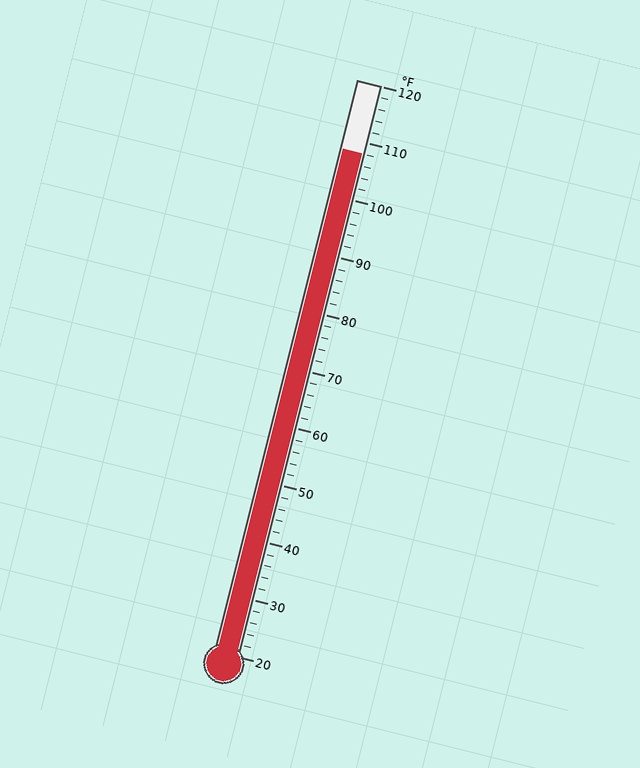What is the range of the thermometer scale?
The thermometer scale ranges from 20°F to 120°F.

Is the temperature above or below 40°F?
The temperature is above 40°F.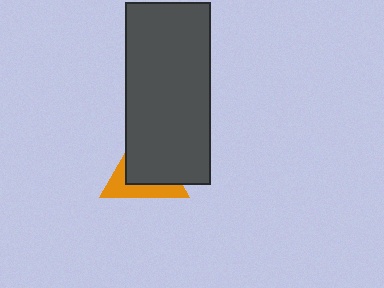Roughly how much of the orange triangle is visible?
A small part of it is visible (roughly 37%).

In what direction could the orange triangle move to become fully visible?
The orange triangle could move toward the lower-left. That would shift it out from behind the dark gray rectangle entirely.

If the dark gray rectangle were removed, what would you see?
You would see the complete orange triangle.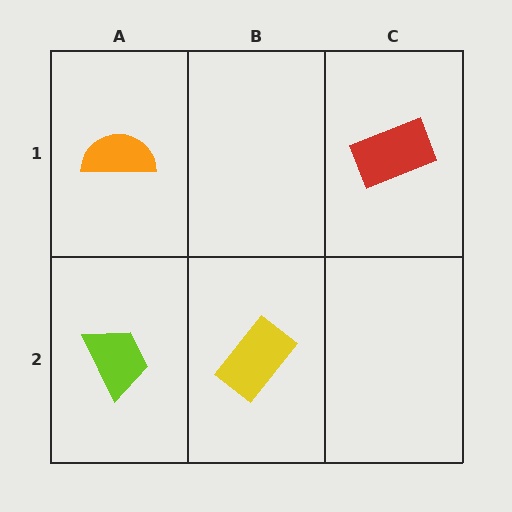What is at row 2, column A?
A lime trapezoid.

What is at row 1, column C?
A red rectangle.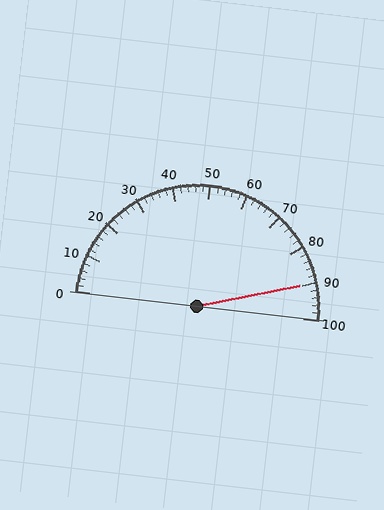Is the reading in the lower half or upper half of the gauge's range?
The reading is in the upper half of the range (0 to 100).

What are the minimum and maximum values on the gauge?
The gauge ranges from 0 to 100.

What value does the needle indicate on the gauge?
The needle indicates approximately 90.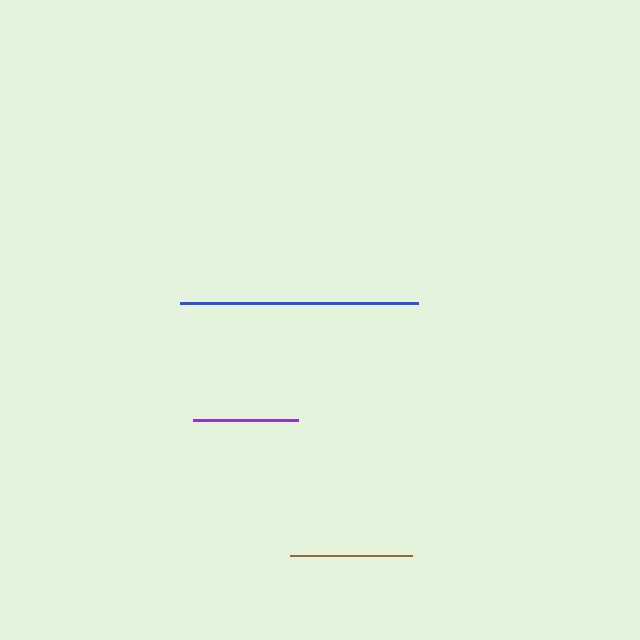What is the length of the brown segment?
The brown segment is approximately 122 pixels long.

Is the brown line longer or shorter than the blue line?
The blue line is longer than the brown line.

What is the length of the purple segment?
The purple segment is approximately 105 pixels long.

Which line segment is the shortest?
The purple line is the shortest at approximately 105 pixels.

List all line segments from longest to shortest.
From longest to shortest: blue, brown, purple.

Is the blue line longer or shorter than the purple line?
The blue line is longer than the purple line.